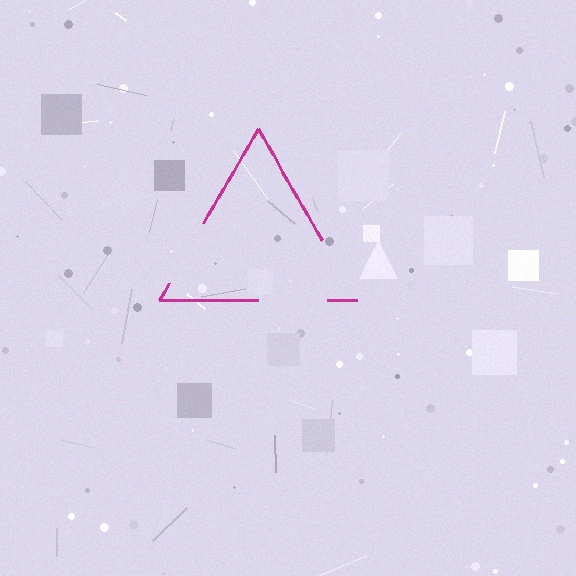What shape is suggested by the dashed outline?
The dashed outline suggests a triangle.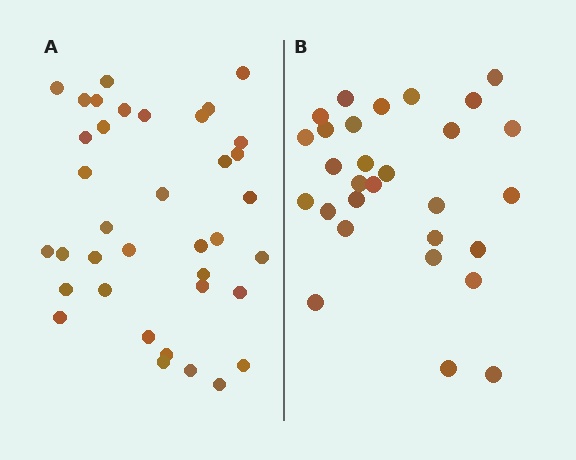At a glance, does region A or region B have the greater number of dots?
Region A (the left region) has more dots.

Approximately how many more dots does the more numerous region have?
Region A has roughly 8 or so more dots than region B.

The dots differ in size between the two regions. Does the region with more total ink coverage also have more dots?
No. Region B has more total ink coverage because its dots are larger, but region A actually contains more individual dots. Total area can be misleading — the number of items is what matters here.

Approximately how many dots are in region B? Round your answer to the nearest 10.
About 30 dots. (The exact count is 29, which rounds to 30.)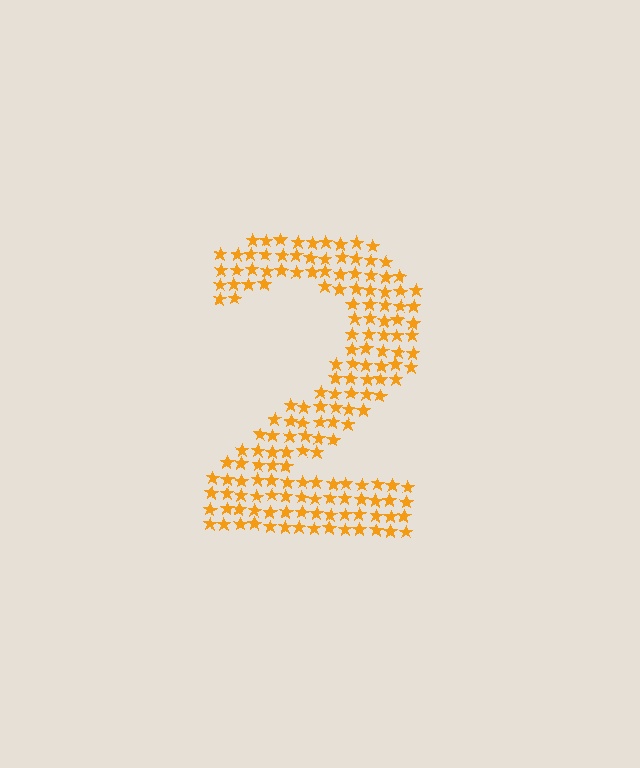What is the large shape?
The large shape is the digit 2.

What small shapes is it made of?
It is made of small stars.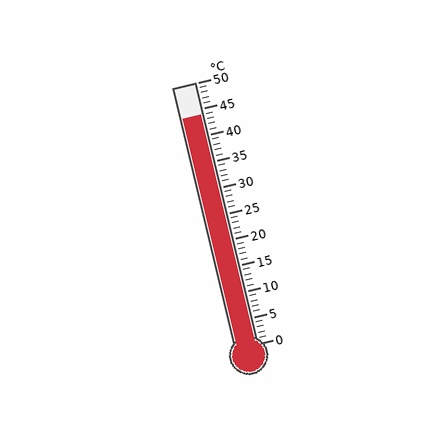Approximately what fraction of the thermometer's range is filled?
The thermometer is filled to approximately 90% of its range.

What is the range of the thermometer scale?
The thermometer scale ranges from 0°C to 50°C.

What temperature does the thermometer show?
The thermometer shows approximately 44°C.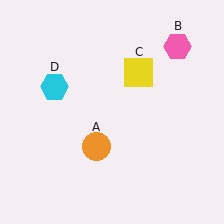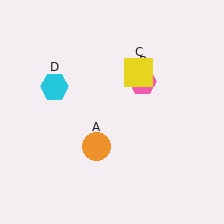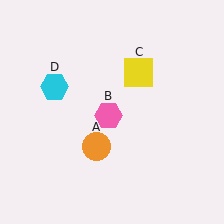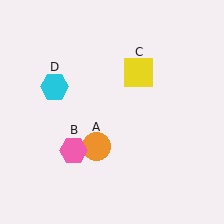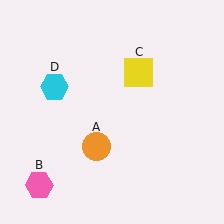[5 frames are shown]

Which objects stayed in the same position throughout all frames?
Orange circle (object A) and yellow square (object C) and cyan hexagon (object D) remained stationary.